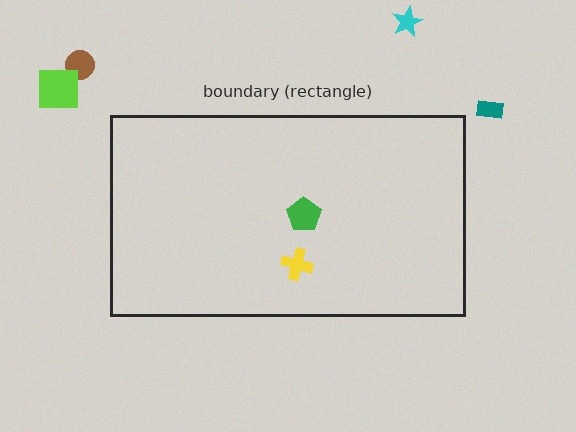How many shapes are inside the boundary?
2 inside, 4 outside.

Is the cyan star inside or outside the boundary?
Outside.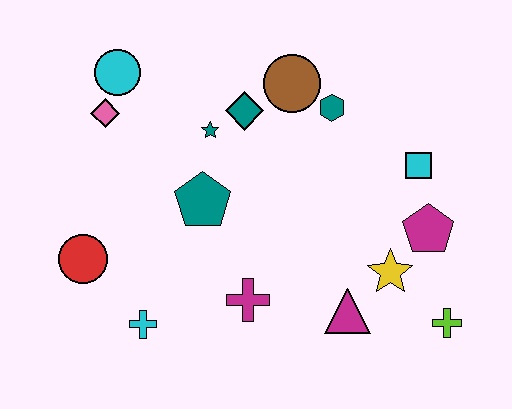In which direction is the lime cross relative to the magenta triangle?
The lime cross is to the right of the magenta triangle.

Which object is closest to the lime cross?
The yellow star is closest to the lime cross.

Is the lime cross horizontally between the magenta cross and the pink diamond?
No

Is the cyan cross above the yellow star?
No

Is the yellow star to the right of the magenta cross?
Yes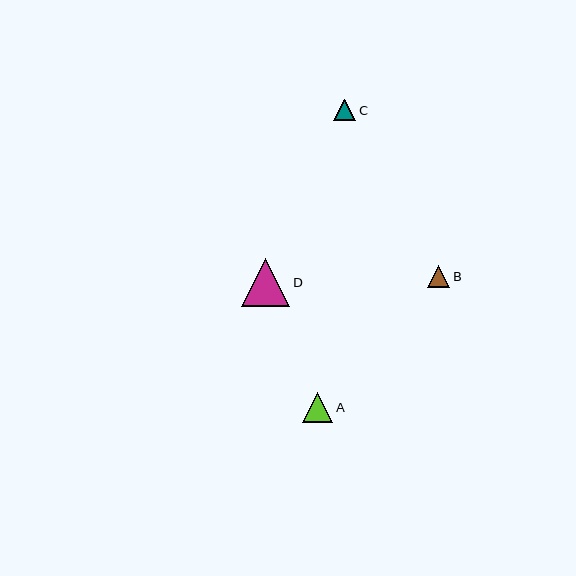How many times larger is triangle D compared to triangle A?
Triangle D is approximately 1.6 times the size of triangle A.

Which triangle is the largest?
Triangle D is the largest with a size of approximately 48 pixels.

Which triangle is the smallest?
Triangle C is the smallest with a size of approximately 22 pixels.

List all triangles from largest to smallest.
From largest to smallest: D, A, B, C.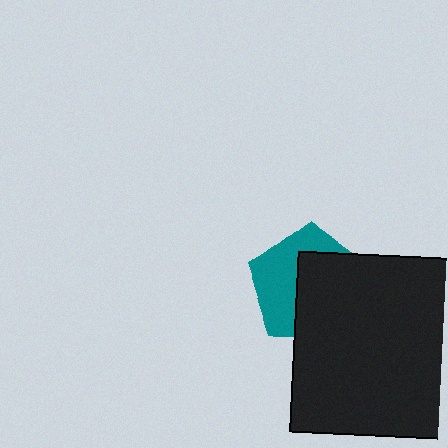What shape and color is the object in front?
The object in front is a black square.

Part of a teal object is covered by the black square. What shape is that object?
It is a pentagon.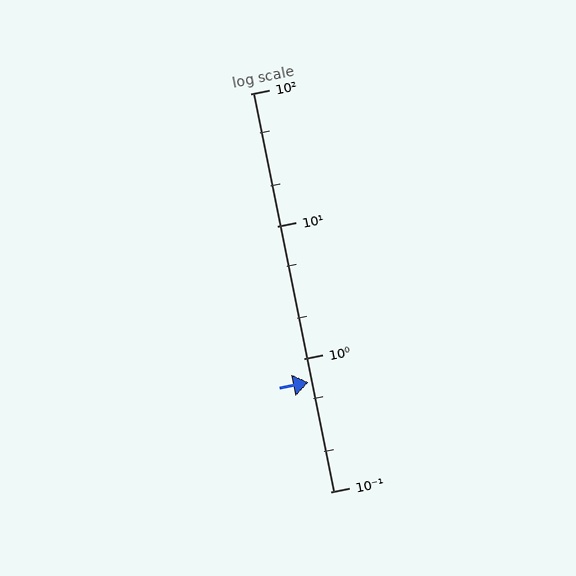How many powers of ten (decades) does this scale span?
The scale spans 3 decades, from 0.1 to 100.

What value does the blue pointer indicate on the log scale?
The pointer indicates approximately 0.67.